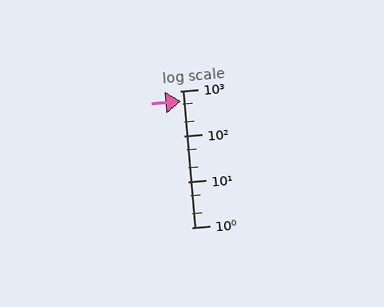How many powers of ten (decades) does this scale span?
The scale spans 3 decades, from 1 to 1000.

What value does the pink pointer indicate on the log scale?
The pointer indicates approximately 580.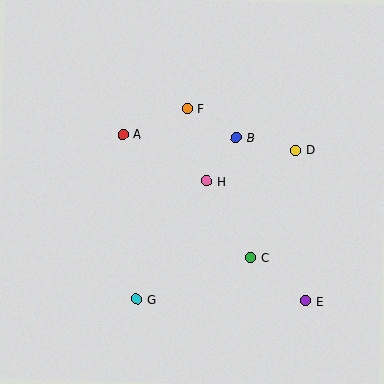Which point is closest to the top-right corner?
Point D is closest to the top-right corner.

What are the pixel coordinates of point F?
Point F is at (187, 109).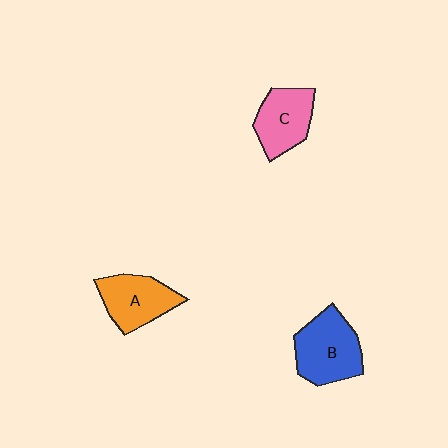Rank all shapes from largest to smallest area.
From largest to smallest: B (blue), A (orange), C (pink).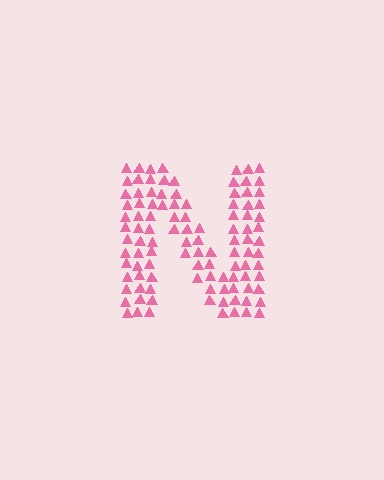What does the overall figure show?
The overall figure shows the letter N.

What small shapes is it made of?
It is made of small triangles.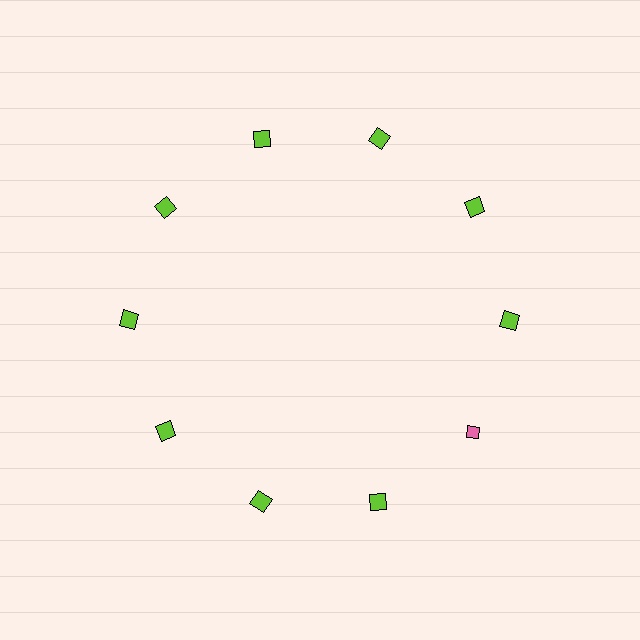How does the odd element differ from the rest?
It differs in both color (pink instead of lime) and shape (diamond instead of square).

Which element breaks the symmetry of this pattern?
The pink diamond at roughly the 4 o'clock position breaks the symmetry. All other shapes are lime squares.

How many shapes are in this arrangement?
There are 10 shapes arranged in a ring pattern.